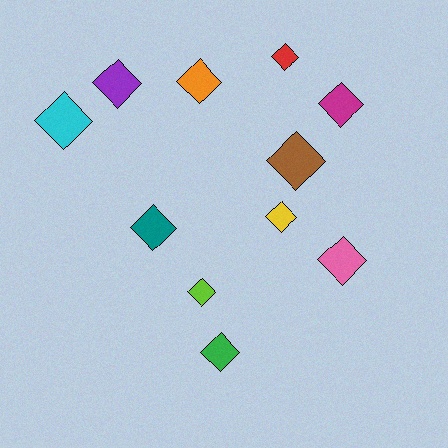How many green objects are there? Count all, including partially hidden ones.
There is 1 green object.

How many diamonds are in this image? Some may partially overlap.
There are 11 diamonds.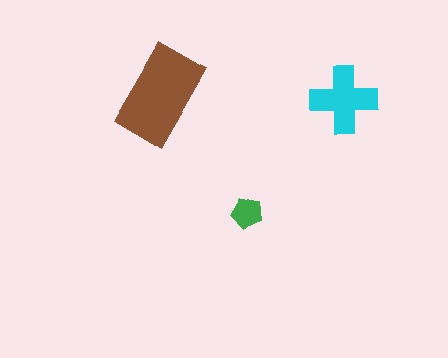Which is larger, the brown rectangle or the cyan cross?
The brown rectangle.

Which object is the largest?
The brown rectangle.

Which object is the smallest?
The green pentagon.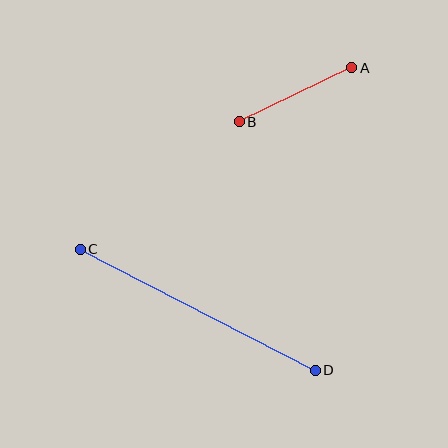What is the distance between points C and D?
The distance is approximately 265 pixels.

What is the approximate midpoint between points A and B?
The midpoint is at approximately (296, 95) pixels.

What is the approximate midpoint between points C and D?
The midpoint is at approximately (198, 310) pixels.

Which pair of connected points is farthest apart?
Points C and D are farthest apart.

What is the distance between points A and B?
The distance is approximately 125 pixels.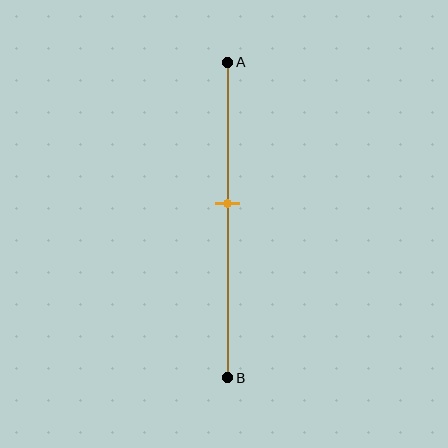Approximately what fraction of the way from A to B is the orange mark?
The orange mark is approximately 45% of the way from A to B.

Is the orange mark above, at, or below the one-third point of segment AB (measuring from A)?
The orange mark is below the one-third point of segment AB.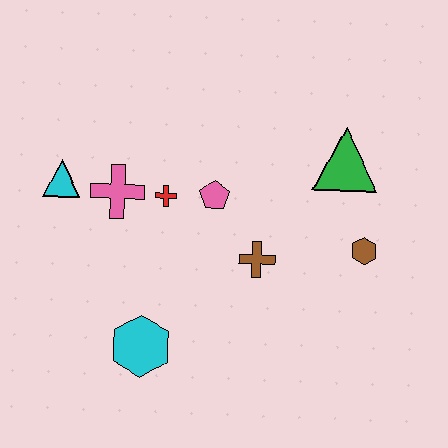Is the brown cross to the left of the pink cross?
No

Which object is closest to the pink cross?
The red cross is closest to the pink cross.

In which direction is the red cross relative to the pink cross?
The red cross is to the right of the pink cross.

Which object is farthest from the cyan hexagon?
The green triangle is farthest from the cyan hexagon.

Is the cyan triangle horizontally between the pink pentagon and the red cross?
No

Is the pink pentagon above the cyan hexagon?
Yes